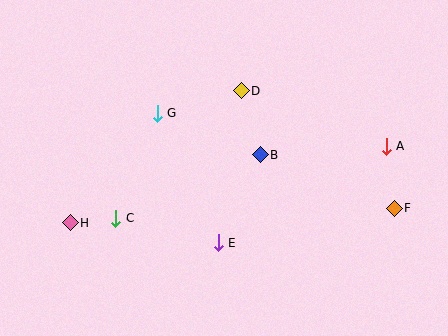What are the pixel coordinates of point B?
Point B is at (260, 154).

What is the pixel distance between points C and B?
The distance between C and B is 158 pixels.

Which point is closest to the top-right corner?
Point A is closest to the top-right corner.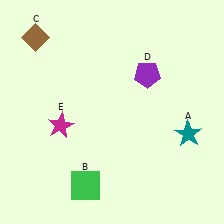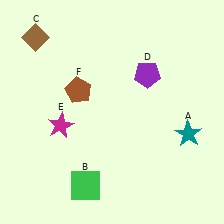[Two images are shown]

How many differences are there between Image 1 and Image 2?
There is 1 difference between the two images.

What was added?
A brown pentagon (F) was added in Image 2.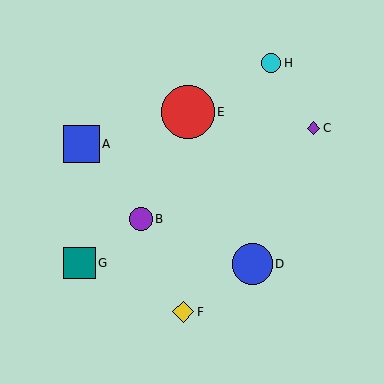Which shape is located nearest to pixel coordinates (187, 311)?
The yellow diamond (labeled F) at (183, 312) is nearest to that location.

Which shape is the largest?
The red circle (labeled E) is the largest.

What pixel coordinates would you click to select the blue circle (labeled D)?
Click at (252, 264) to select the blue circle D.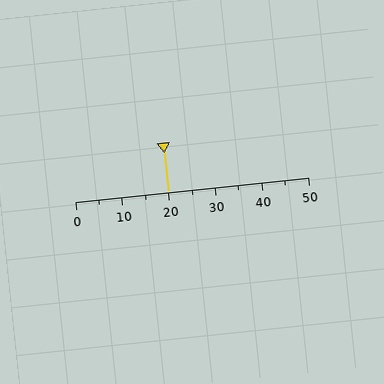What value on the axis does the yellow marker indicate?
The marker indicates approximately 20.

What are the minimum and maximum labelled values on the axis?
The axis runs from 0 to 50.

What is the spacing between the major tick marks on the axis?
The major ticks are spaced 10 apart.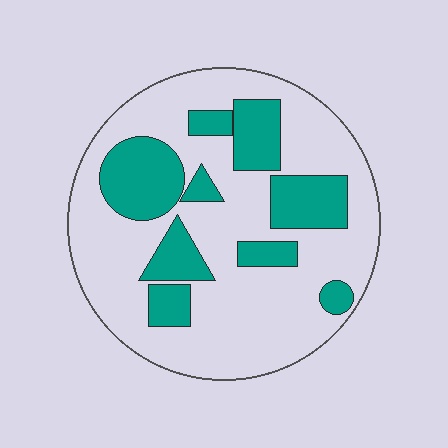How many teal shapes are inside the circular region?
9.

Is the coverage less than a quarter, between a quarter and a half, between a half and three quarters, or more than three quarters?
Between a quarter and a half.